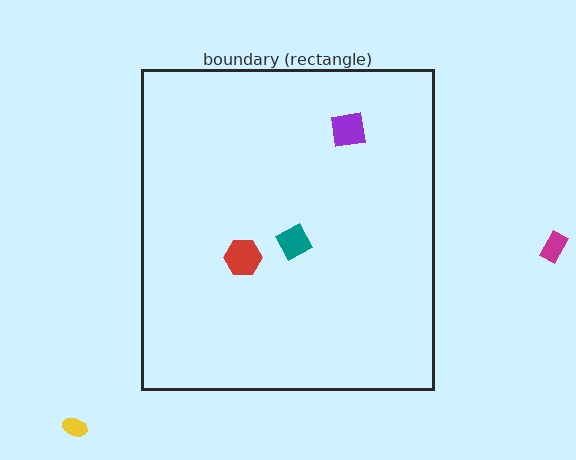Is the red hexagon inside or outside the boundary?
Inside.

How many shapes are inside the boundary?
3 inside, 2 outside.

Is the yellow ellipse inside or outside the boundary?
Outside.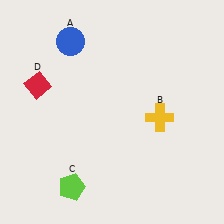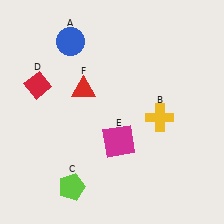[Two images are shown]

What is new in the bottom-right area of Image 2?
A magenta square (E) was added in the bottom-right area of Image 2.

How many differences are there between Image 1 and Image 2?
There are 2 differences between the two images.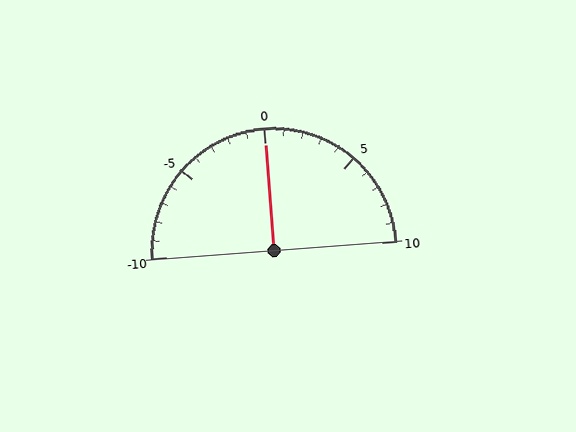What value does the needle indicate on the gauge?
The needle indicates approximately 0.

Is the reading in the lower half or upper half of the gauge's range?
The reading is in the upper half of the range (-10 to 10).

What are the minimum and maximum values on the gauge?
The gauge ranges from -10 to 10.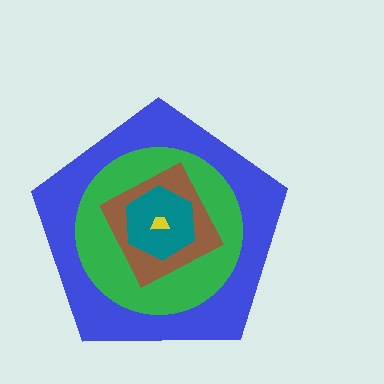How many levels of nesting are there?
5.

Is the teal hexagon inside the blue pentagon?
Yes.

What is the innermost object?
The yellow trapezoid.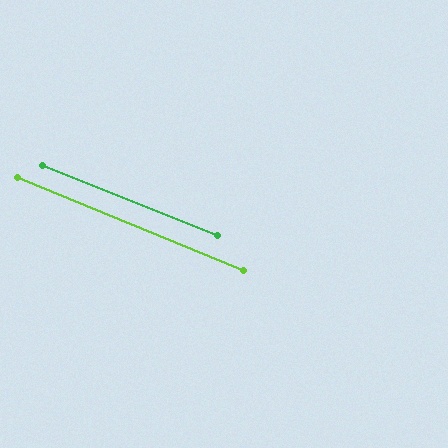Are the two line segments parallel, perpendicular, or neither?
Parallel — their directions differ by only 0.6°.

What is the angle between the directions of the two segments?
Approximately 1 degree.